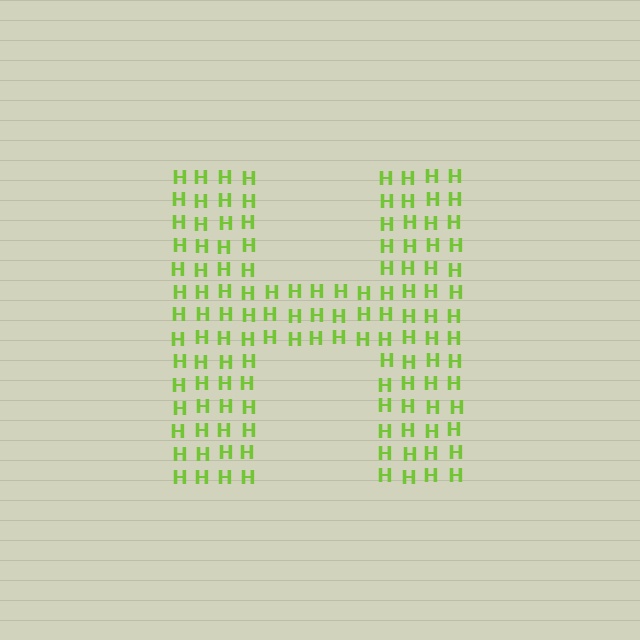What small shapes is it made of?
It is made of small letter H's.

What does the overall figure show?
The overall figure shows the letter H.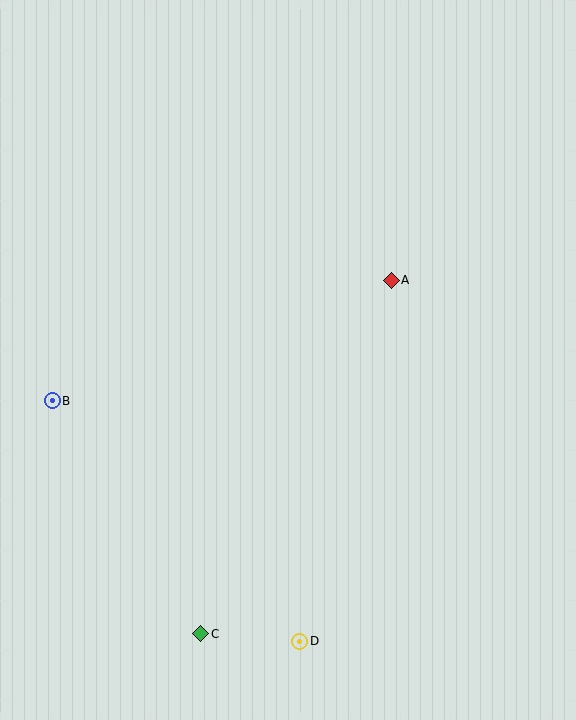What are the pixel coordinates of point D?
Point D is at (300, 641).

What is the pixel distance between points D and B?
The distance between D and B is 346 pixels.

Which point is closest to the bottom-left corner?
Point C is closest to the bottom-left corner.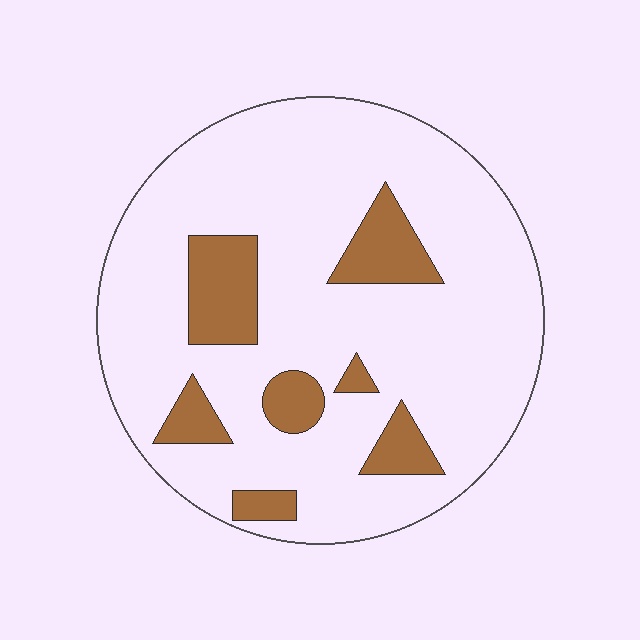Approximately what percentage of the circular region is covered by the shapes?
Approximately 15%.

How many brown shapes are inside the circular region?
7.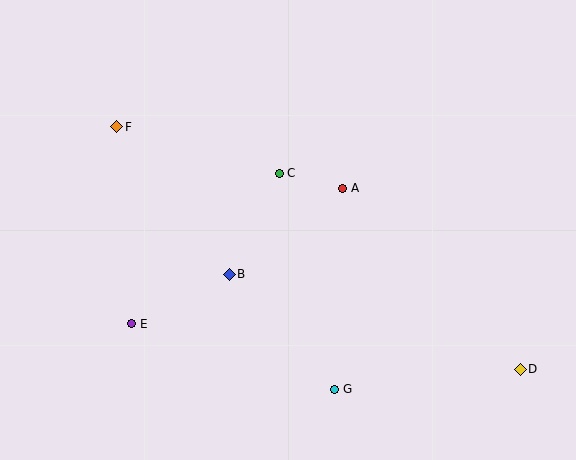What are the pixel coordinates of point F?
Point F is at (117, 127).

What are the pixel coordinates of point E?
Point E is at (132, 324).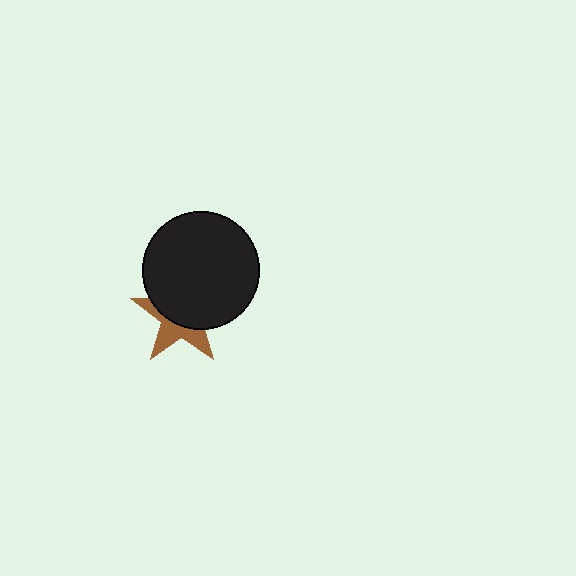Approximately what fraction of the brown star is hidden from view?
Roughly 60% of the brown star is hidden behind the black circle.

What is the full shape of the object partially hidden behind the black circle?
The partially hidden object is a brown star.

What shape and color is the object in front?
The object in front is a black circle.